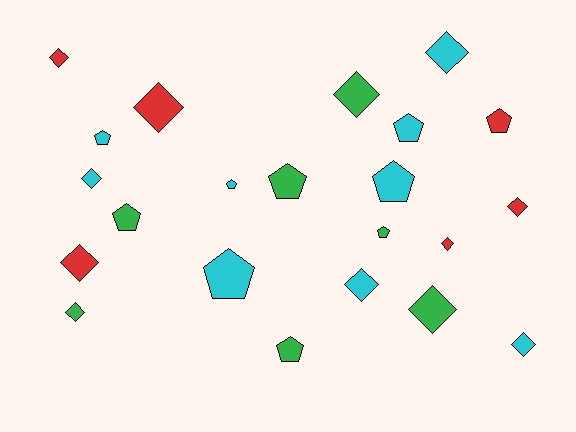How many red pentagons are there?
There is 1 red pentagon.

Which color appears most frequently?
Cyan, with 9 objects.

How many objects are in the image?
There are 22 objects.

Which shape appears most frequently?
Diamond, with 12 objects.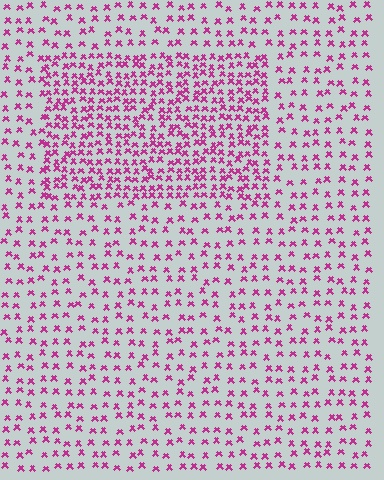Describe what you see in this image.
The image contains small magenta elements arranged at two different densities. A rectangle-shaped region is visible where the elements are more densely packed than the surrounding area.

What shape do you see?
I see a rectangle.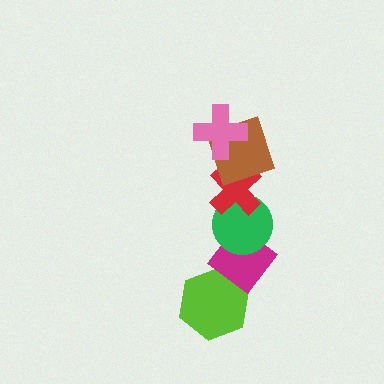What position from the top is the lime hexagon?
The lime hexagon is 6th from the top.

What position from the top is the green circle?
The green circle is 4th from the top.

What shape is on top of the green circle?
The red cross is on top of the green circle.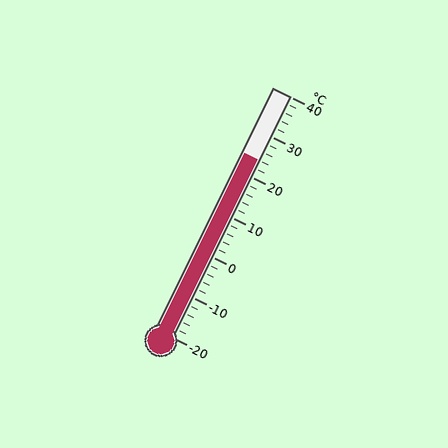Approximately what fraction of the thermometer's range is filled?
The thermometer is filled to approximately 75% of its range.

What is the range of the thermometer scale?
The thermometer scale ranges from -20°C to 40°C.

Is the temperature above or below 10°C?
The temperature is above 10°C.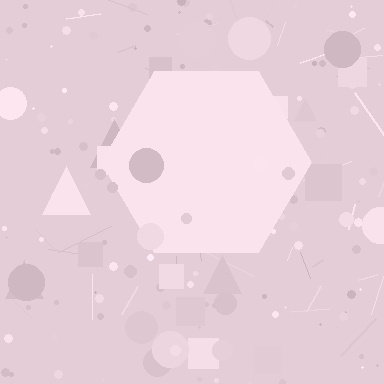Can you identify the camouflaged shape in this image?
The camouflaged shape is a hexagon.